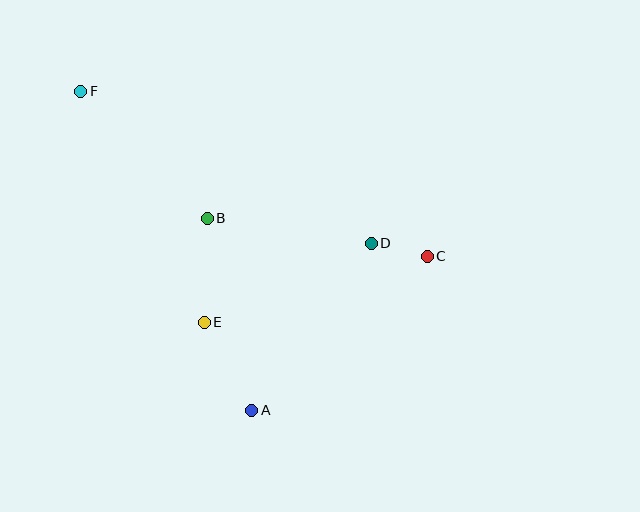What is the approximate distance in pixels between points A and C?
The distance between A and C is approximately 234 pixels.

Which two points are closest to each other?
Points C and D are closest to each other.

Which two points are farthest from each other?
Points C and F are farthest from each other.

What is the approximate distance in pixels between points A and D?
The distance between A and D is approximately 205 pixels.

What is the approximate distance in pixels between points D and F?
The distance between D and F is approximately 328 pixels.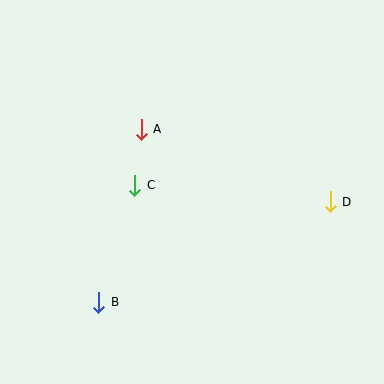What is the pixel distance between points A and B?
The distance between A and B is 178 pixels.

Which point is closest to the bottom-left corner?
Point B is closest to the bottom-left corner.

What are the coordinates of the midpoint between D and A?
The midpoint between D and A is at (236, 165).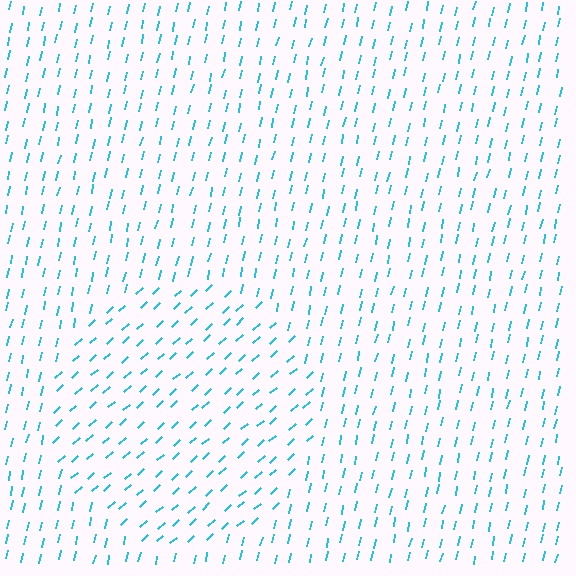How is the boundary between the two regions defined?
The boundary is defined purely by a change in line orientation (approximately 35 degrees difference). All lines are the same color and thickness.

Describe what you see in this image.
The image is filled with small cyan line segments. A circle region in the image has lines oriented differently from the surrounding lines, creating a visible texture boundary.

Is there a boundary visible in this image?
Yes, there is a texture boundary formed by a change in line orientation.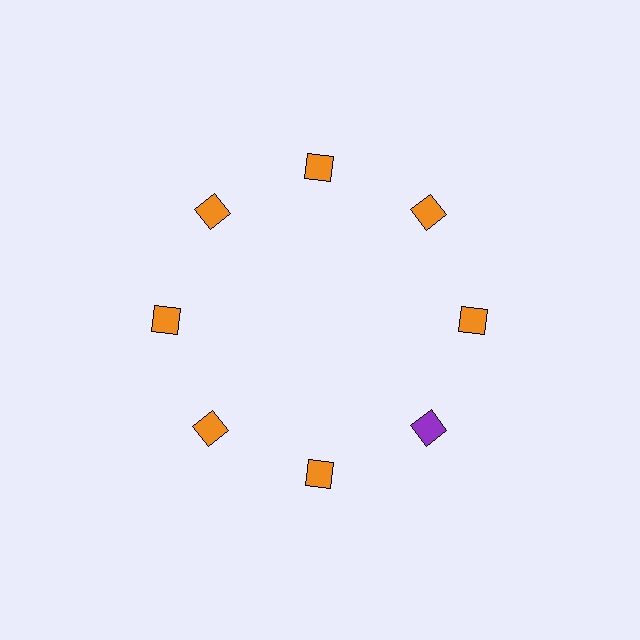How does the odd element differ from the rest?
It has a different color: purple instead of orange.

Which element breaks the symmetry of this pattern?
The purple square at roughly the 4 o'clock position breaks the symmetry. All other shapes are orange squares.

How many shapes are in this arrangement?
There are 8 shapes arranged in a ring pattern.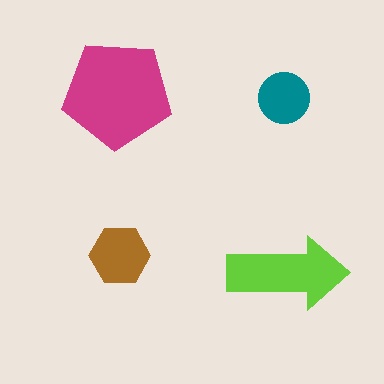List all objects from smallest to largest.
The teal circle, the brown hexagon, the lime arrow, the magenta pentagon.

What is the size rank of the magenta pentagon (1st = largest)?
1st.